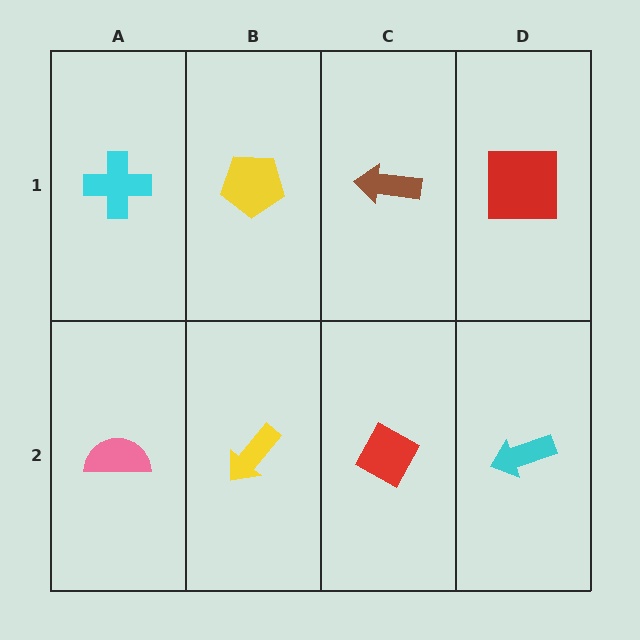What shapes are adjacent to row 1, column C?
A red diamond (row 2, column C), a yellow pentagon (row 1, column B), a red square (row 1, column D).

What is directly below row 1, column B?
A yellow arrow.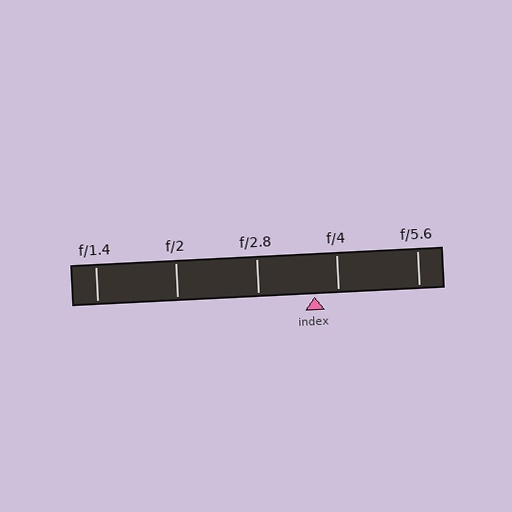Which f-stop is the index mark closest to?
The index mark is closest to f/4.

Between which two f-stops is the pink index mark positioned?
The index mark is between f/2.8 and f/4.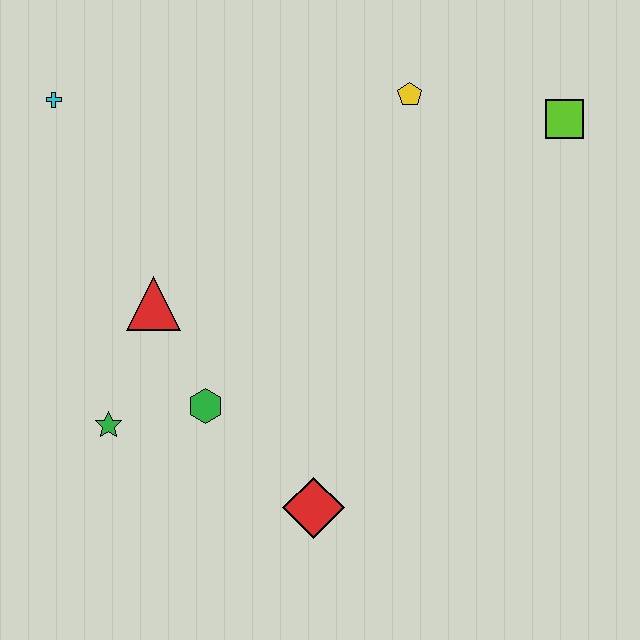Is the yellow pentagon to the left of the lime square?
Yes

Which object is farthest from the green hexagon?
The lime square is farthest from the green hexagon.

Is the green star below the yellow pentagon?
Yes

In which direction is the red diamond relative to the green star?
The red diamond is to the right of the green star.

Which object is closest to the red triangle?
The green hexagon is closest to the red triangle.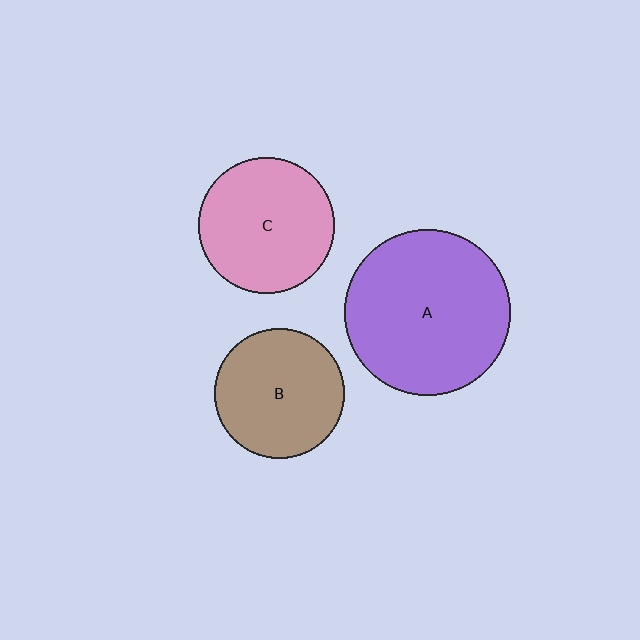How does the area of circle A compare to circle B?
Approximately 1.6 times.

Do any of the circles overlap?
No, none of the circles overlap.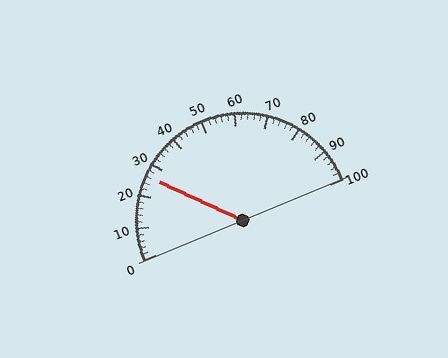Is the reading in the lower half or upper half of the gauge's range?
The reading is in the lower half of the range (0 to 100).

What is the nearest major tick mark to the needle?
The nearest major tick mark is 30.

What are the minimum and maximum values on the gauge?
The gauge ranges from 0 to 100.